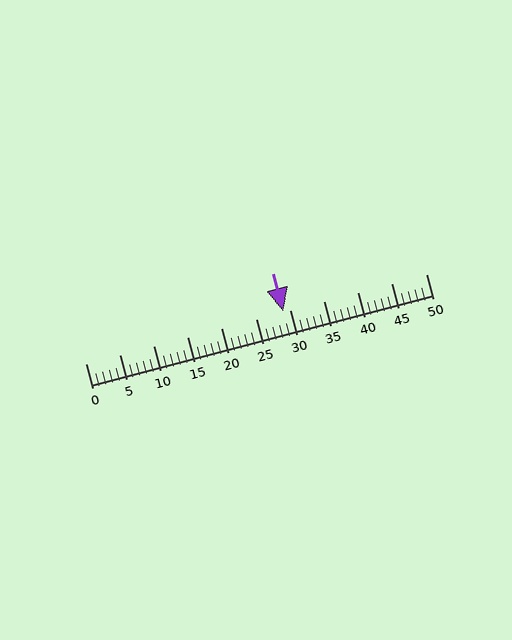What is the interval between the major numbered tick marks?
The major tick marks are spaced 5 units apart.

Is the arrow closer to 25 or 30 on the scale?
The arrow is closer to 30.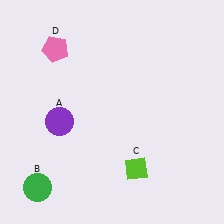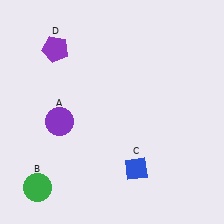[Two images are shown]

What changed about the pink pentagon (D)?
In Image 1, D is pink. In Image 2, it changed to purple.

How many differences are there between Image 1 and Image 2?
There are 2 differences between the two images.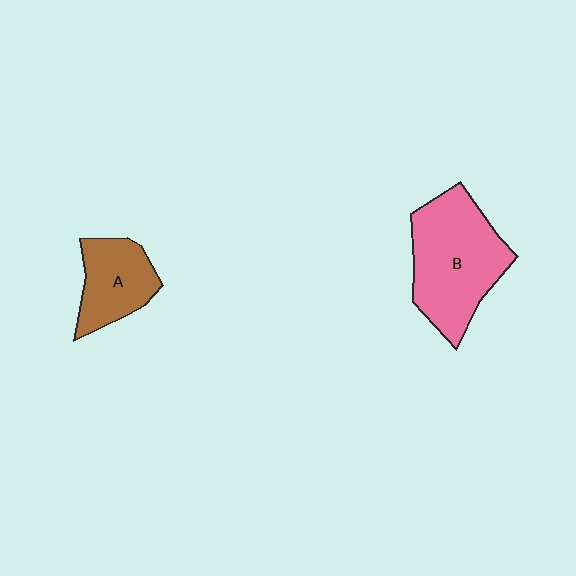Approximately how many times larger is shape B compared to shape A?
Approximately 1.8 times.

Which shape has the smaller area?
Shape A (brown).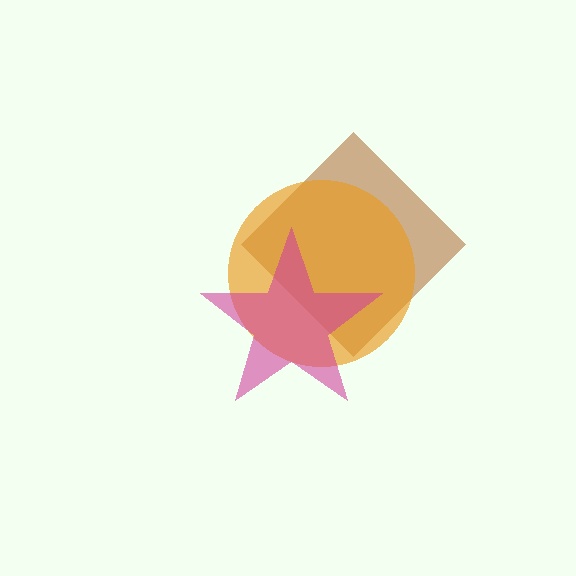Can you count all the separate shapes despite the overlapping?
Yes, there are 3 separate shapes.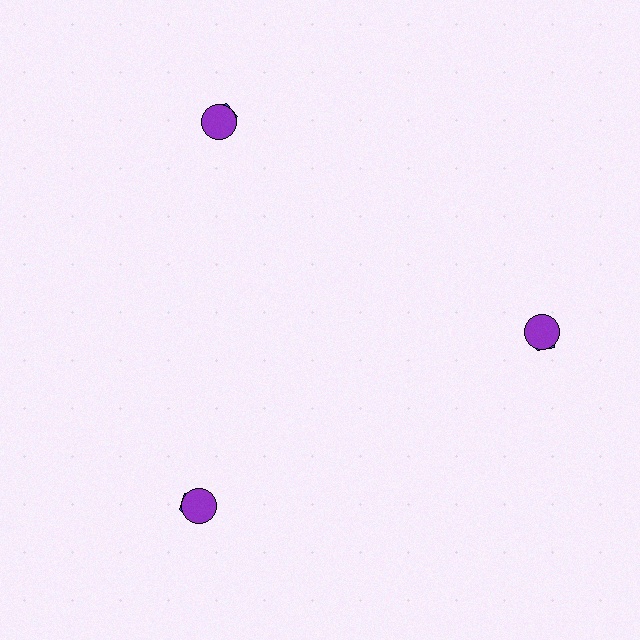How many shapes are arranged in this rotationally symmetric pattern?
There are 6 shapes, arranged in 3 groups of 2.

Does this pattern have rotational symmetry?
Yes, this pattern has 3-fold rotational symmetry. It looks the same after rotating 120 degrees around the center.